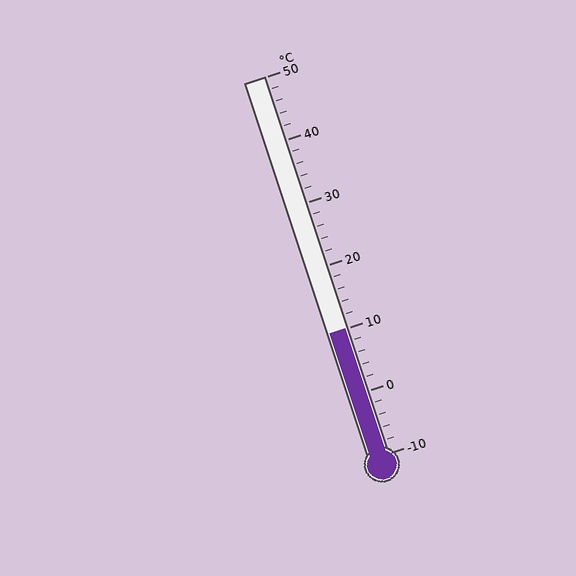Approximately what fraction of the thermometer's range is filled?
The thermometer is filled to approximately 35% of its range.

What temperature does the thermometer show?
The thermometer shows approximately 10°C.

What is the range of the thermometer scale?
The thermometer scale ranges from -10°C to 50°C.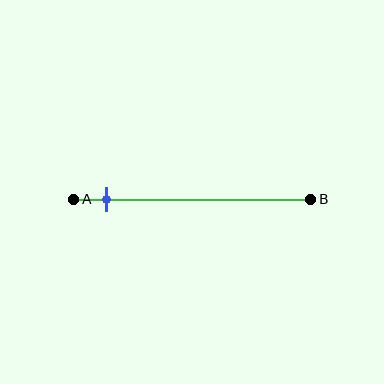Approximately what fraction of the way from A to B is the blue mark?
The blue mark is approximately 15% of the way from A to B.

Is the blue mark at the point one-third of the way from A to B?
No, the mark is at about 15% from A, not at the 33% one-third point.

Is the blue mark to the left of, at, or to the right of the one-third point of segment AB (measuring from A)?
The blue mark is to the left of the one-third point of segment AB.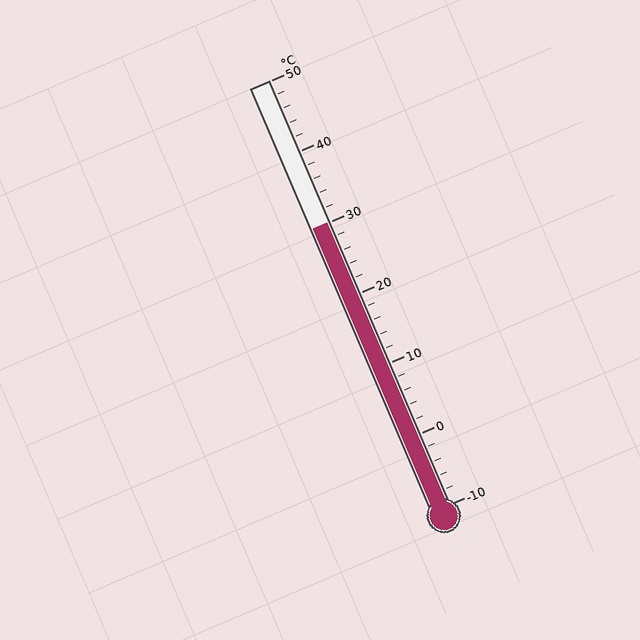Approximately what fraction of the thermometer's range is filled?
The thermometer is filled to approximately 65% of its range.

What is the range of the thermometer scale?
The thermometer scale ranges from -10°C to 50°C.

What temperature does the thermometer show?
The thermometer shows approximately 30°C.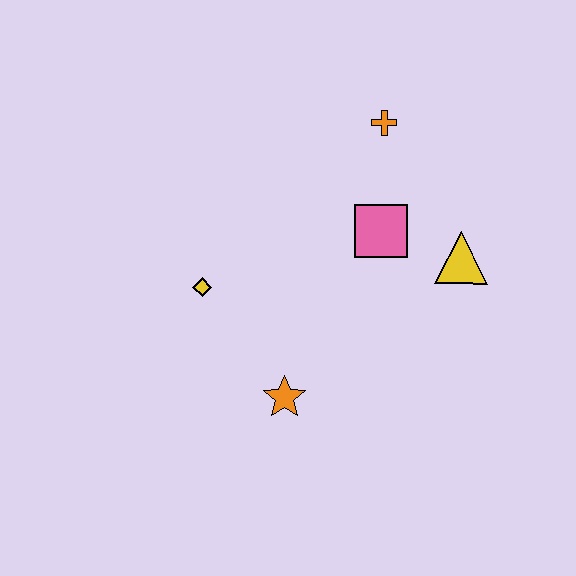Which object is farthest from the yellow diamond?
The yellow triangle is farthest from the yellow diamond.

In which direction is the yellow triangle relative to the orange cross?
The yellow triangle is below the orange cross.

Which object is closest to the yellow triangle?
The pink square is closest to the yellow triangle.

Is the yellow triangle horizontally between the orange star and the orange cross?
No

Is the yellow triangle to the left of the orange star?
No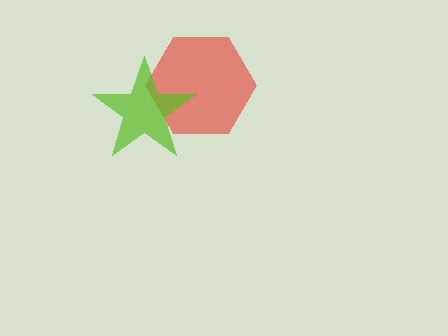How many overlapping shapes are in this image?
There are 2 overlapping shapes in the image.